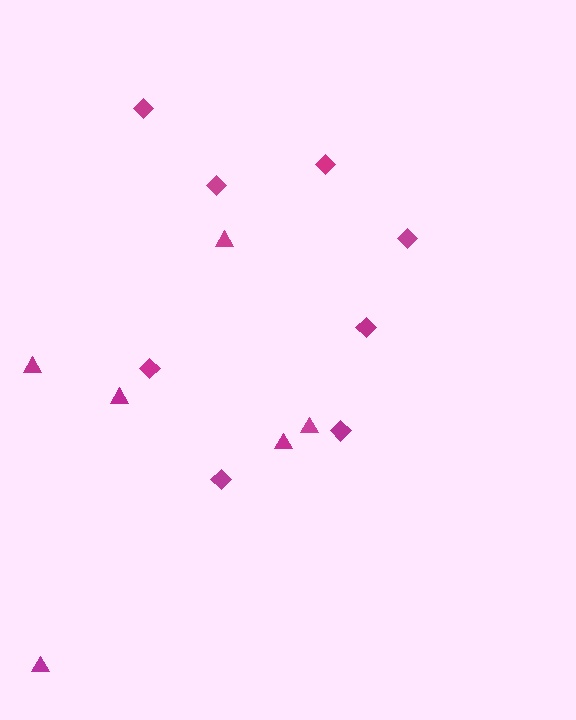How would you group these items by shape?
There are 2 groups: one group of diamonds (8) and one group of triangles (6).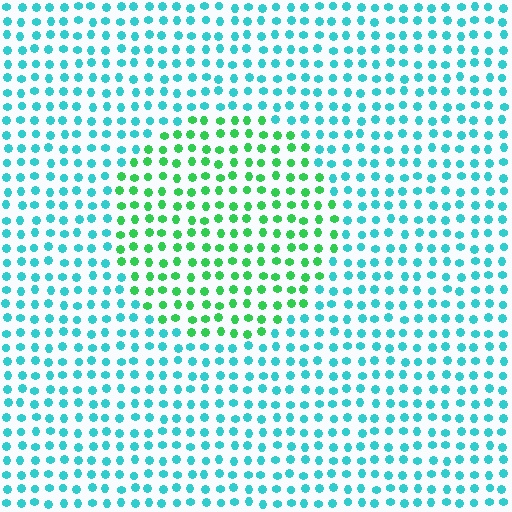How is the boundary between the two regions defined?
The boundary is defined purely by a slight shift in hue (about 48 degrees). Spacing, size, and orientation are identical on both sides.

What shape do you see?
I see a circle.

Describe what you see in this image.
The image is filled with small cyan elements in a uniform arrangement. A circle-shaped region is visible where the elements are tinted to a slightly different hue, forming a subtle color boundary.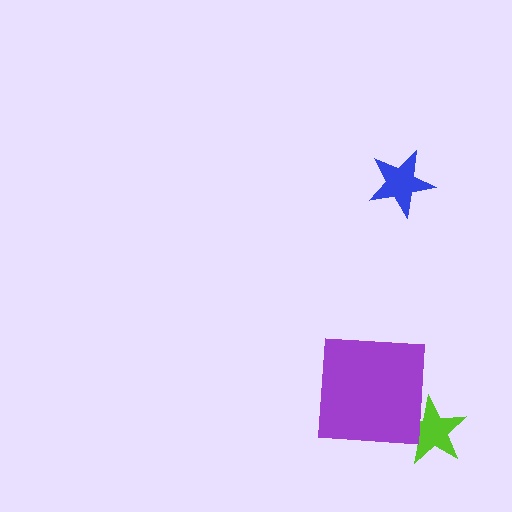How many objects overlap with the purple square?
1 object overlaps with the purple square.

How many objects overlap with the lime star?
1 object overlaps with the lime star.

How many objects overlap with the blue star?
0 objects overlap with the blue star.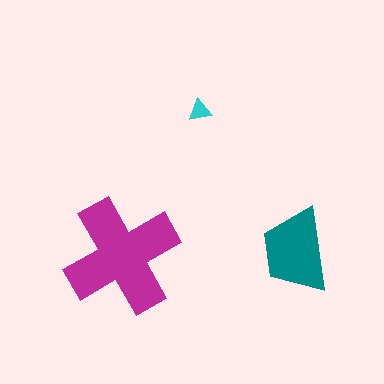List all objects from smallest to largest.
The cyan triangle, the teal trapezoid, the magenta cross.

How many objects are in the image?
There are 3 objects in the image.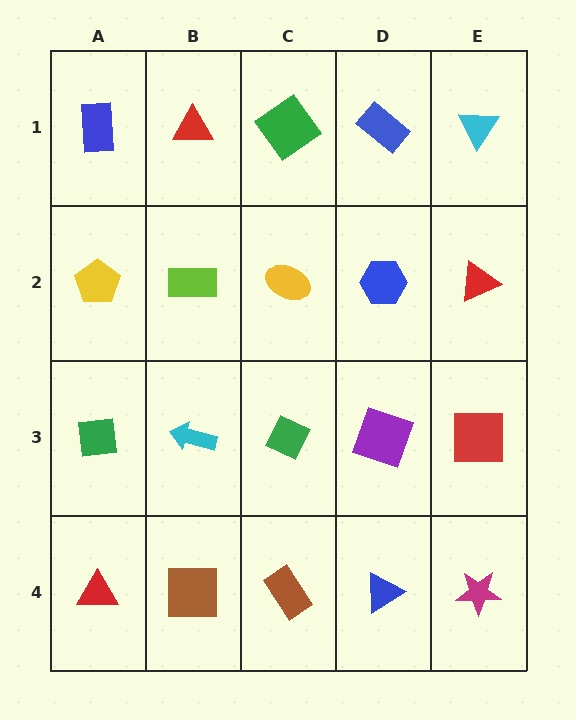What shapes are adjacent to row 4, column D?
A purple square (row 3, column D), a brown rectangle (row 4, column C), a magenta star (row 4, column E).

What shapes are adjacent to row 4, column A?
A green square (row 3, column A), a brown square (row 4, column B).